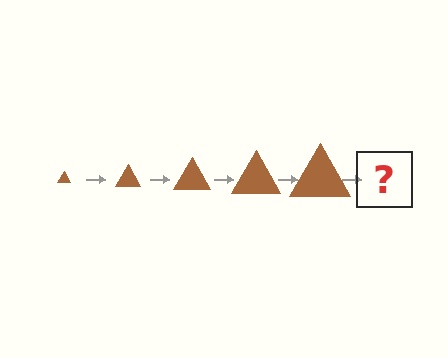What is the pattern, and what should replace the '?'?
The pattern is that the triangle gets progressively larger each step. The '?' should be a brown triangle, larger than the previous one.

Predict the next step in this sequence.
The next step is a brown triangle, larger than the previous one.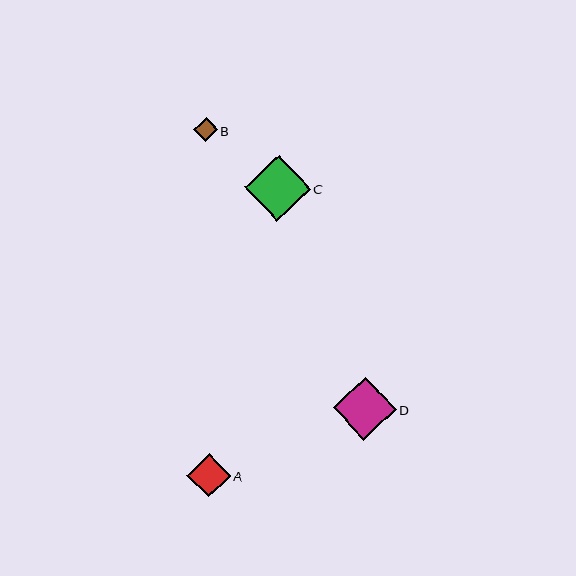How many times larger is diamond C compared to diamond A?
Diamond C is approximately 1.5 times the size of diamond A.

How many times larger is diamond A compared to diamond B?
Diamond A is approximately 1.8 times the size of diamond B.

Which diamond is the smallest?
Diamond B is the smallest with a size of approximately 24 pixels.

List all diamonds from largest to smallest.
From largest to smallest: C, D, A, B.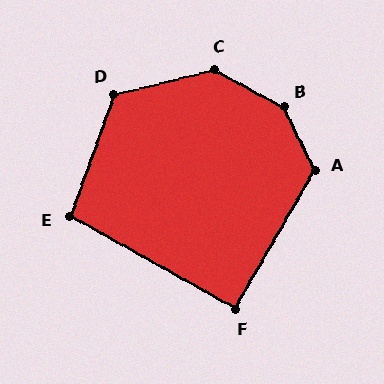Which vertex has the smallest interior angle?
F, at approximately 91 degrees.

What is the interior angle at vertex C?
Approximately 137 degrees (obtuse).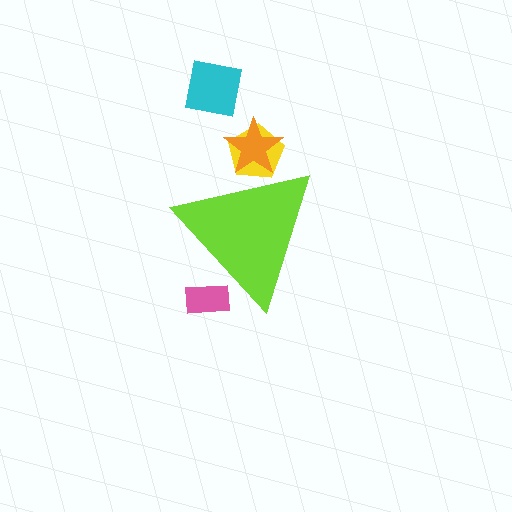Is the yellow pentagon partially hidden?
Yes, the yellow pentagon is partially hidden behind the lime triangle.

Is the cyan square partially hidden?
No, the cyan square is fully visible.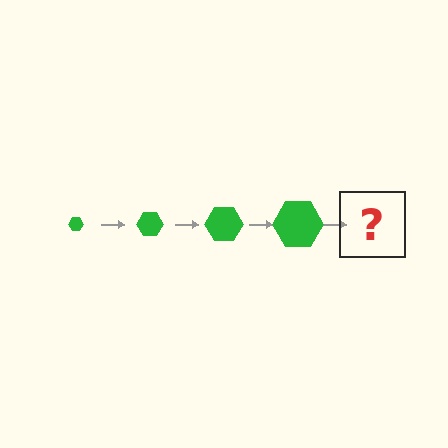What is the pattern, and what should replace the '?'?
The pattern is that the hexagon gets progressively larger each step. The '?' should be a green hexagon, larger than the previous one.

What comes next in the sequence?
The next element should be a green hexagon, larger than the previous one.